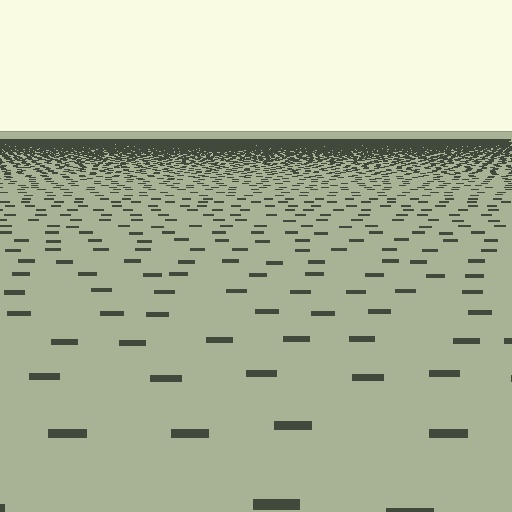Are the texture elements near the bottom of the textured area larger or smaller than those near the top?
Larger. Near the bottom, elements are closer to the viewer and appear at a bigger on-screen size.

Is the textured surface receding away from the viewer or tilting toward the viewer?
The surface is receding away from the viewer. Texture elements get smaller and denser toward the top.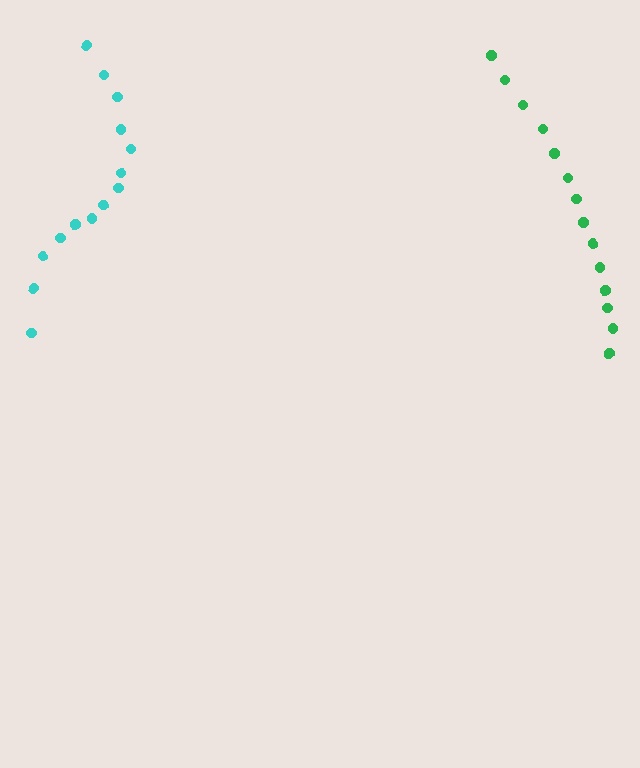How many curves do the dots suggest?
There are 2 distinct paths.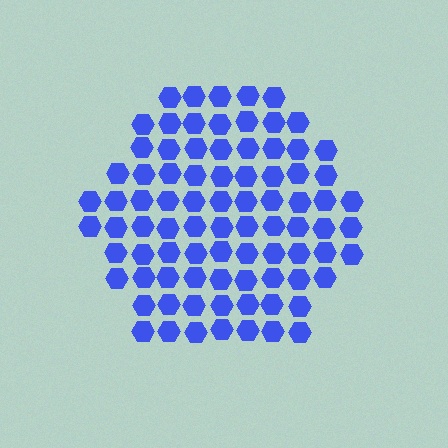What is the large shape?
The large shape is a hexagon.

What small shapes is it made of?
It is made of small hexagons.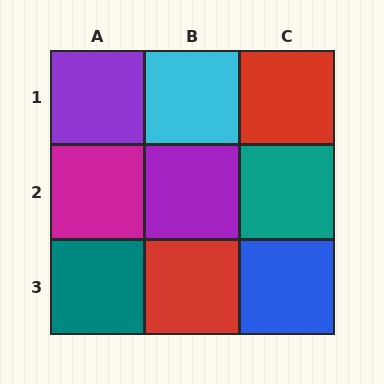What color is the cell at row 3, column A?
Teal.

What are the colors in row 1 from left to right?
Purple, cyan, red.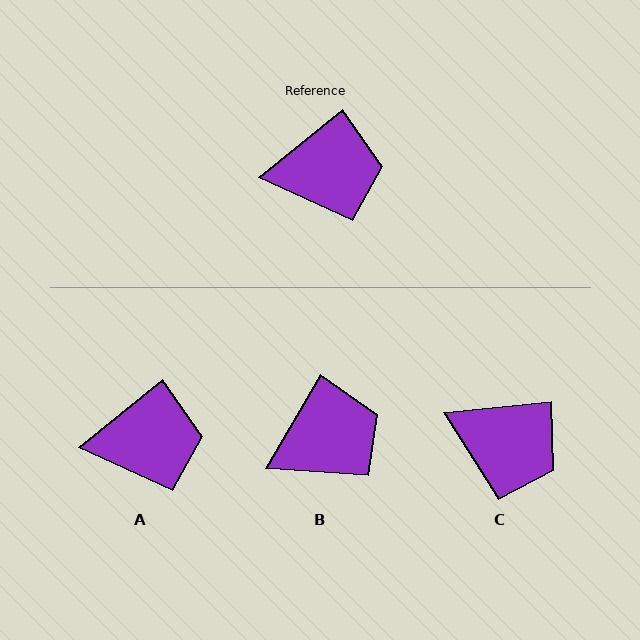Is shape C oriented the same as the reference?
No, it is off by about 33 degrees.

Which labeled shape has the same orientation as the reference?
A.